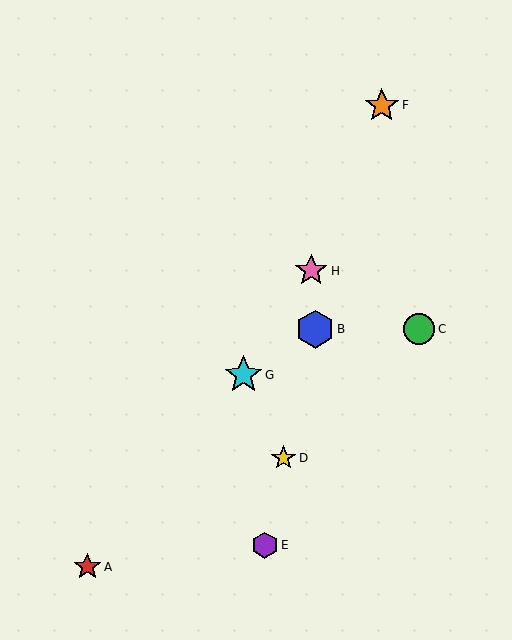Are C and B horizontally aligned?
Yes, both are at y≈329.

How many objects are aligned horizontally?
2 objects (B, C) are aligned horizontally.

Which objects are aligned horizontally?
Objects B, C are aligned horizontally.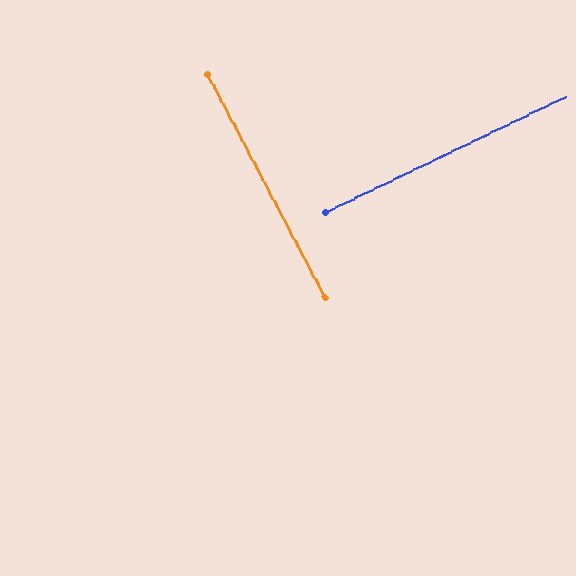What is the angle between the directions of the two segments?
Approximately 88 degrees.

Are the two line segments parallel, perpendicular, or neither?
Perpendicular — they meet at approximately 88°.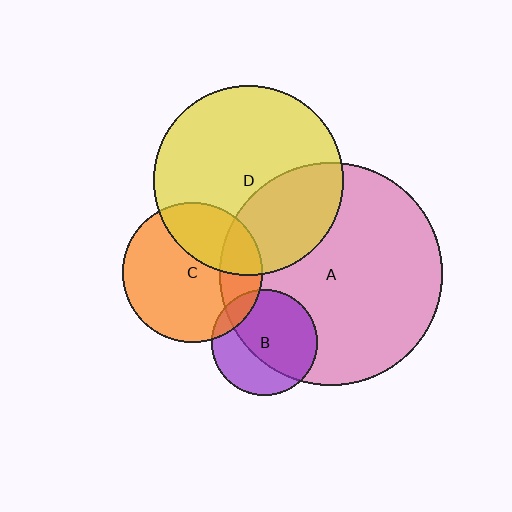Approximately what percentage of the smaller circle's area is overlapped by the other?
Approximately 20%.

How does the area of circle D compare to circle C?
Approximately 1.8 times.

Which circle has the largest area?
Circle A (pink).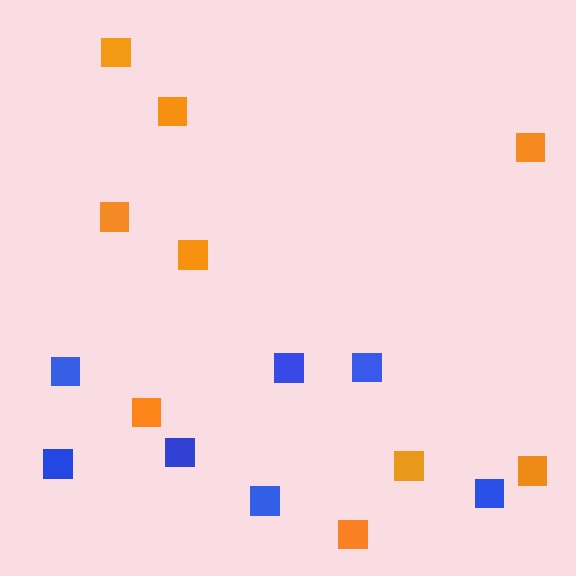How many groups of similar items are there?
There are 2 groups: one group of orange squares (9) and one group of blue squares (7).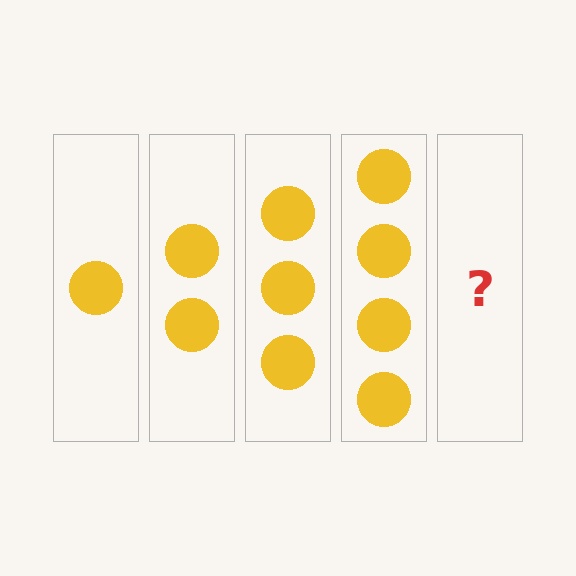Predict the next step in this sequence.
The next step is 5 circles.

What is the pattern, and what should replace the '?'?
The pattern is that each step adds one more circle. The '?' should be 5 circles.